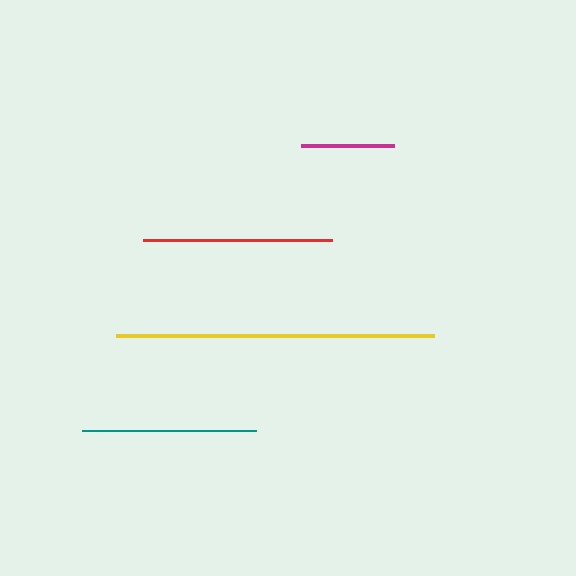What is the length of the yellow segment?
The yellow segment is approximately 318 pixels long.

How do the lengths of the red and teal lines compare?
The red and teal lines are approximately the same length.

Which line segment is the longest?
The yellow line is the longest at approximately 318 pixels.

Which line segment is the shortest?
The magenta line is the shortest at approximately 93 pixels.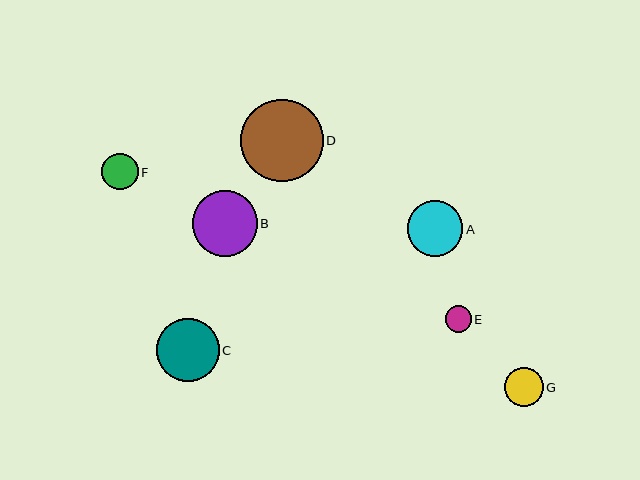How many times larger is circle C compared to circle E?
Circle C is approximately 2.4 times the size of circle E.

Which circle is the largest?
Circle D is the largest with a size of approximately 82 pixels.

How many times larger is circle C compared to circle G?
Circle C is approximately 1.6 times the size of circle G.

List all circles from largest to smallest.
From largest to smallest: D, B, C, A, G, F, E.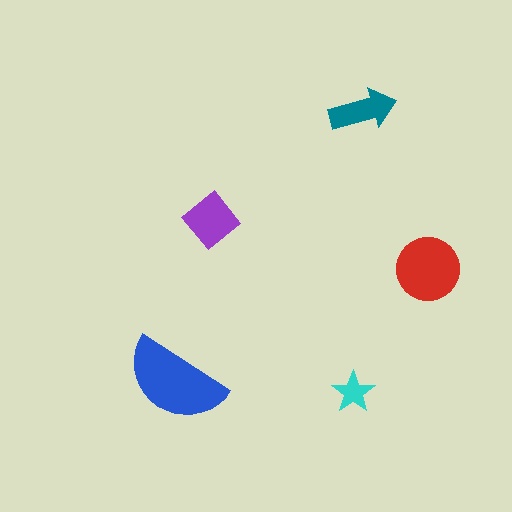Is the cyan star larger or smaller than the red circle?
Smaller.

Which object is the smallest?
The cyan star.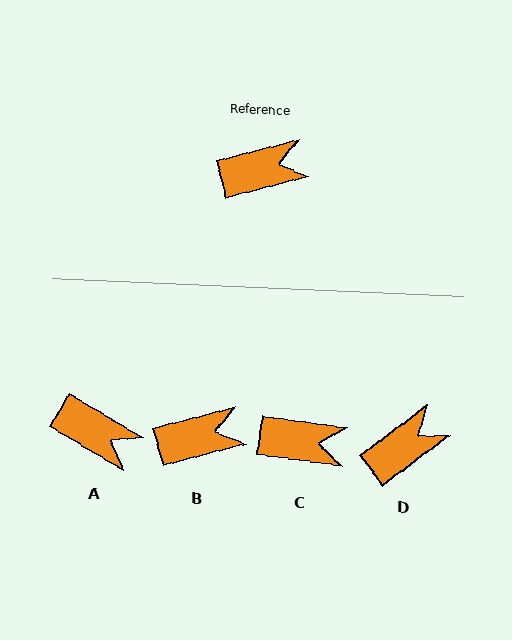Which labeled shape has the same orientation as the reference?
B.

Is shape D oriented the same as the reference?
No, it is off by about 22 degrees.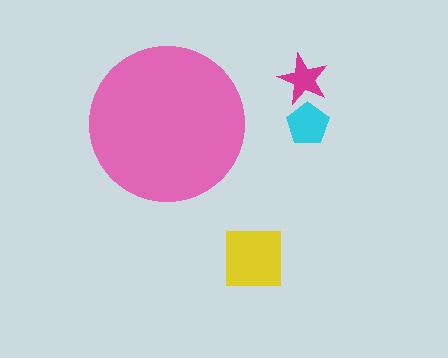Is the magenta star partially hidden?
No, the magenta star is fully visible.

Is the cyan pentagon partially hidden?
No, the cyan pentagon is fully visible.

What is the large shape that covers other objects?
A pink circle.